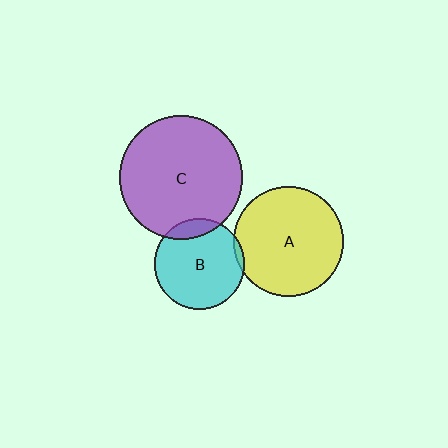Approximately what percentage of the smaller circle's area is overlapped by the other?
Approximately 10%.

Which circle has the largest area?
Circle C (purple).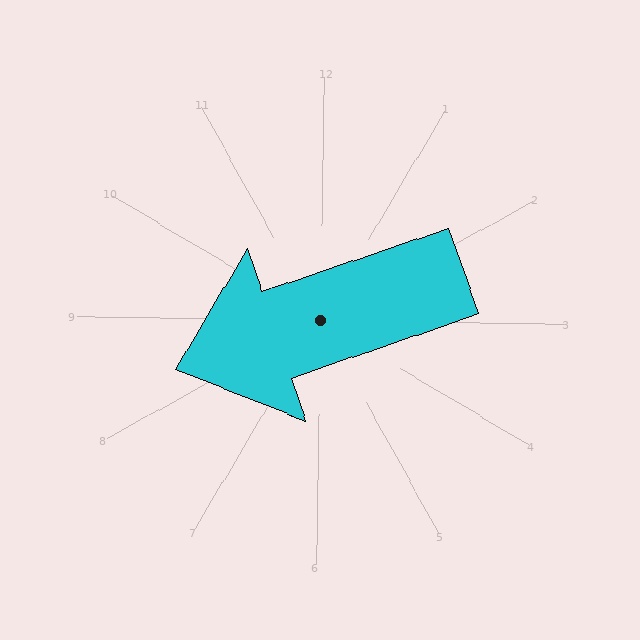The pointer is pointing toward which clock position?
Roughly 8 o'clock.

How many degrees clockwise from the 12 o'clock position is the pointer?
Approximately 250 degrees.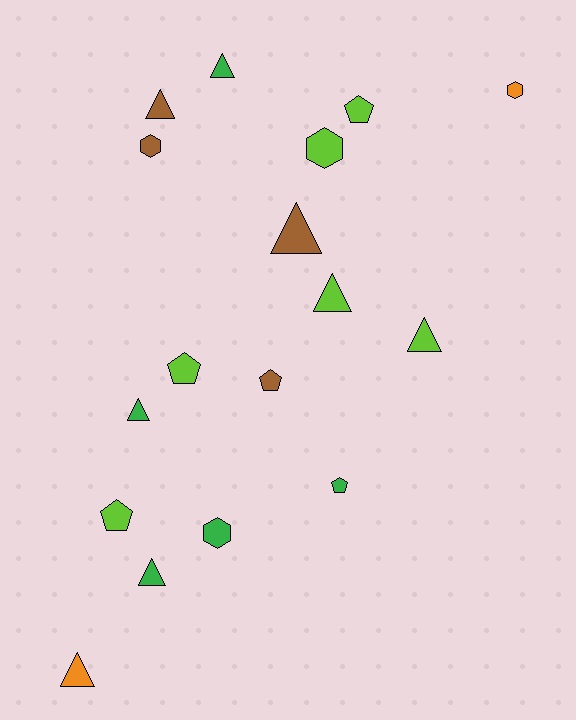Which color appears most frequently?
Lime, with 6 objects.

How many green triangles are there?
There are 3 green triangles.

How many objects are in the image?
There are 17 objects.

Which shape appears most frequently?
Triangle, with 8 objects.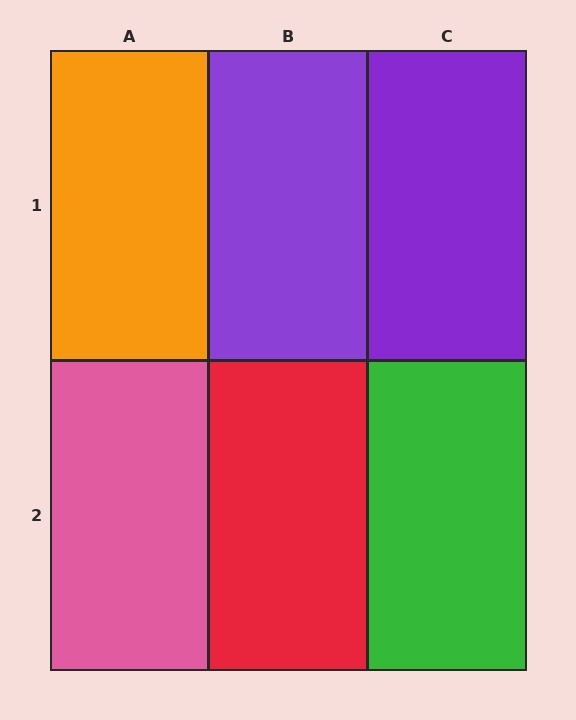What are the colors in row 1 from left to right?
Orange, purple, purple.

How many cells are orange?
1 cell is orange.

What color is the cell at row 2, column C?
Green.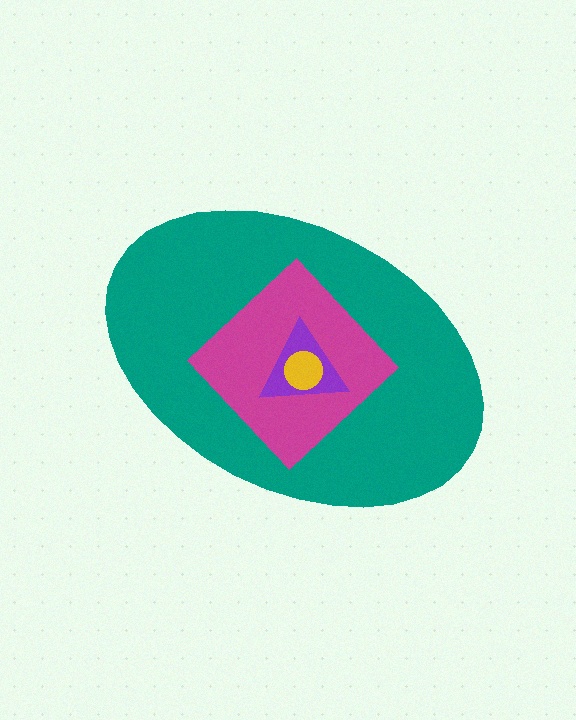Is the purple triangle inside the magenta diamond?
Yes.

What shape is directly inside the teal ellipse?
The magenta diamond.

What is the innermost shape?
The yellow circle.